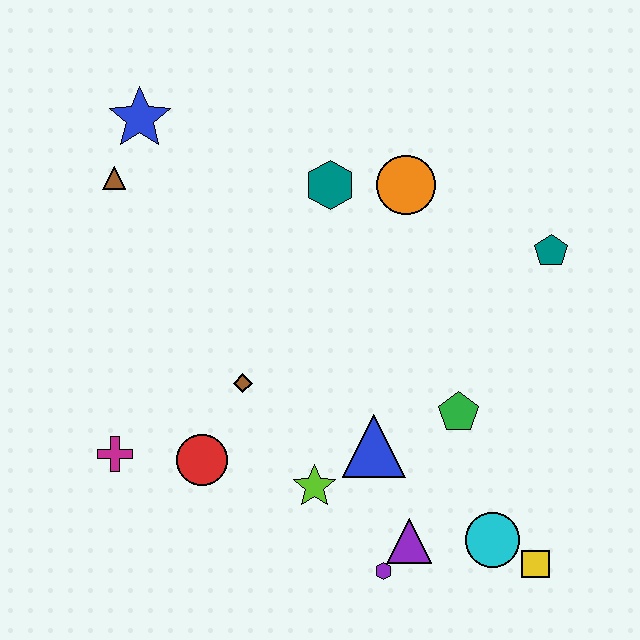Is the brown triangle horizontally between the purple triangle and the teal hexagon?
No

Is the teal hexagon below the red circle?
No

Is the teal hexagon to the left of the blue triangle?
Yes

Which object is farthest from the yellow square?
The blue star is farthest from the yellow square.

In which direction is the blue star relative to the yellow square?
The blue star is above the yellow square.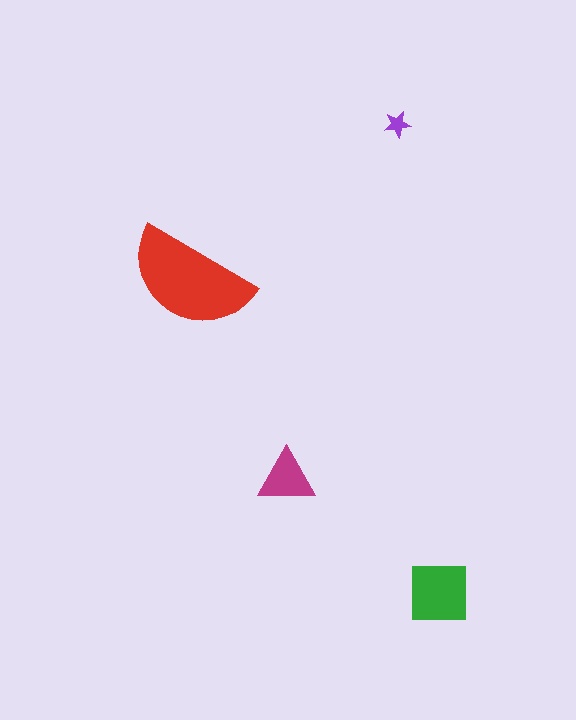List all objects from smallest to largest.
The purple star, the magenta triangle, the green square, the red semicircle.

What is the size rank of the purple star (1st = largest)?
4th.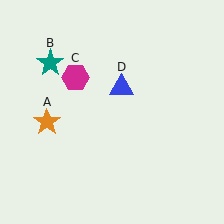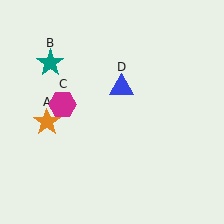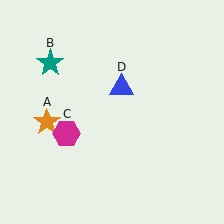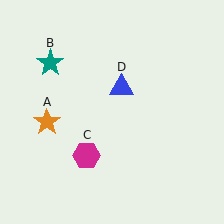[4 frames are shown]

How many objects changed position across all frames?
1 object changed position: magenta hexagon (object C).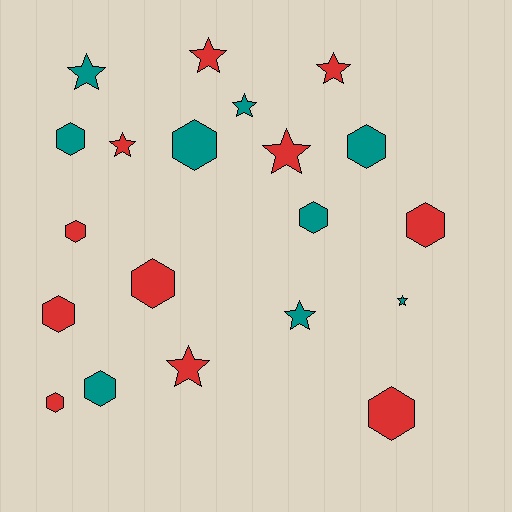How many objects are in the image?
There are 20 objects.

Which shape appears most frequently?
Hexagon, with 11 objects.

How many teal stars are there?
There are 4 teal stars.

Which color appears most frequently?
Red, with 11 objects.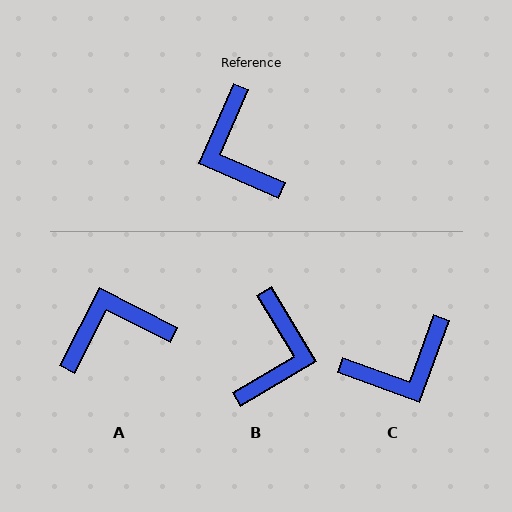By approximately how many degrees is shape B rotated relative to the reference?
Approximately 144 degrees counter-clockwise.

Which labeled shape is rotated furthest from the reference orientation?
B, about 144 degrees away.